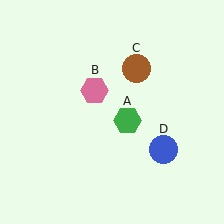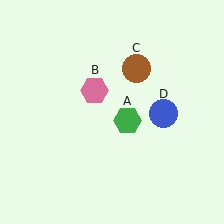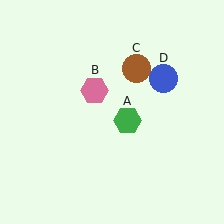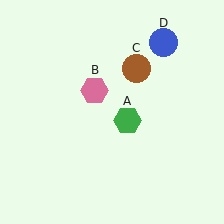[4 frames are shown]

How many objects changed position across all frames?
1 object changed position: blue circle (object D).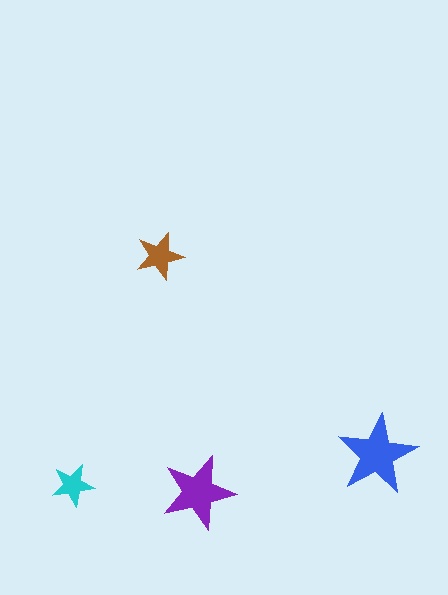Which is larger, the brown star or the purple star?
The purple one.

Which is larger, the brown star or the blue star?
The blue one.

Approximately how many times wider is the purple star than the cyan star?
About 1.5 times wider.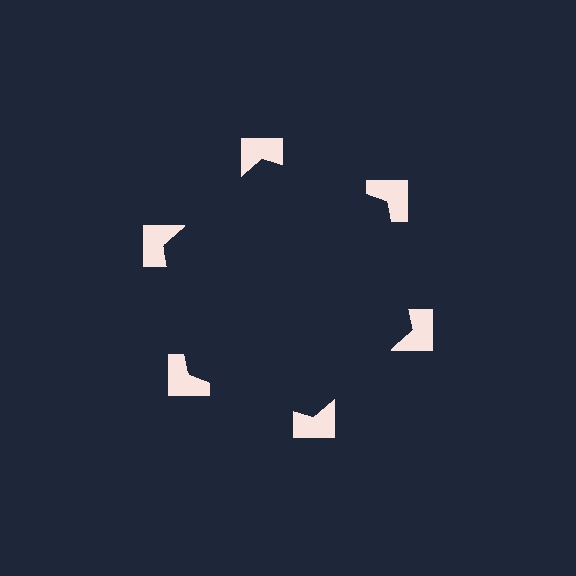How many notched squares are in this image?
There are 6 — one at each vertex of the illusory hexagon.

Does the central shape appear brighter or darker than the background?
It typically appears slightly darker than the background, even though no actual brightness change is drawn.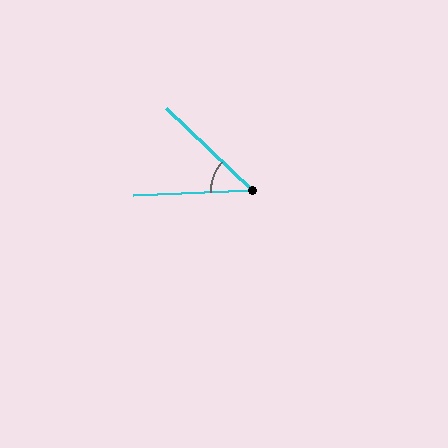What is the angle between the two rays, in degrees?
Approximately 46 degrees.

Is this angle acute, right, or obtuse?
It is acute.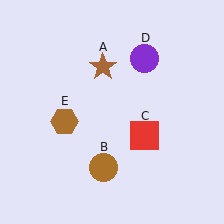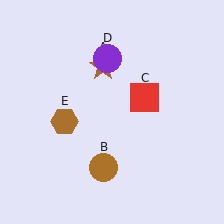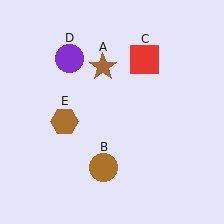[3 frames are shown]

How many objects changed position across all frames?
2 objects changed position: red square (object C), purple circle (object D).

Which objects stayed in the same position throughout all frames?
Brown star (object A) and brown circle (object B) and brown hexagon (object E) remained stationary.